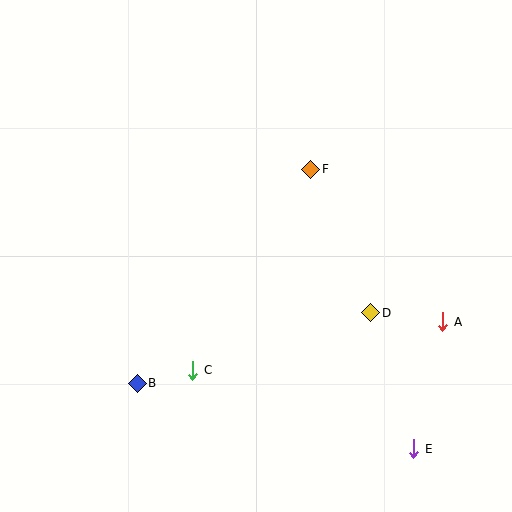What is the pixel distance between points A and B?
The distance between A and B is 312 pixels.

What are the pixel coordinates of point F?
Point F is at (311, 169).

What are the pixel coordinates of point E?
Point E is at (414, 449).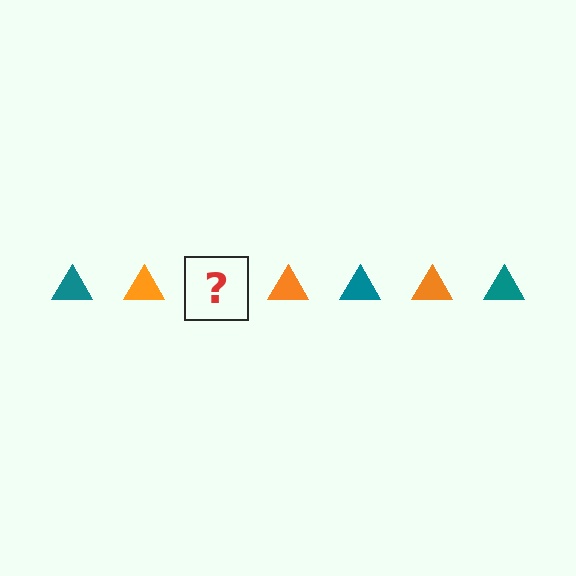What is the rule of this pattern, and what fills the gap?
The rule is that the pattern cycles through teal, orange triangles. The gap should be filled with a teal triangle.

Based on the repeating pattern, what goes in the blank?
The blank should be a teal triangle.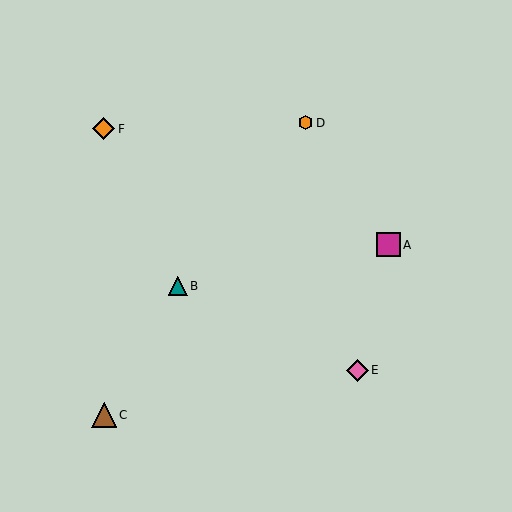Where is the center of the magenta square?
The center of the magenta square is at (388, 245).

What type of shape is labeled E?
Shape E is a pink diamond.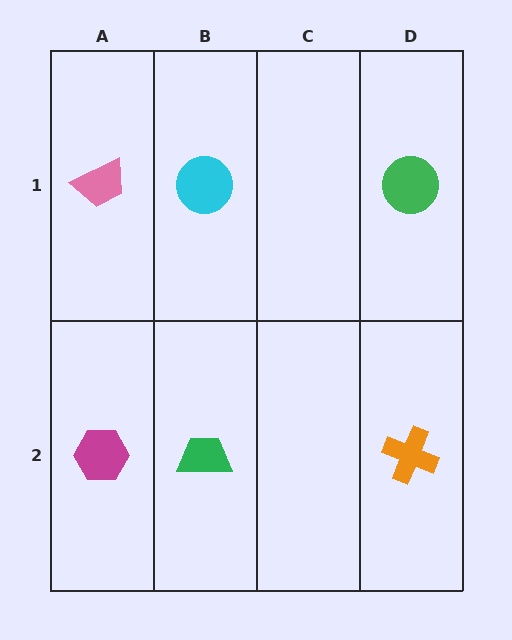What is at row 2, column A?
A magenta hexagon.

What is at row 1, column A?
A pink trapezoid.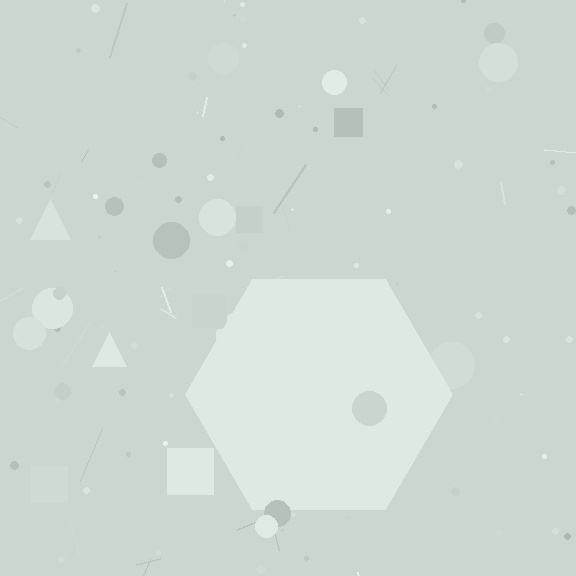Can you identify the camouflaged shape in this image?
The camouflaged shape is a hexagon.